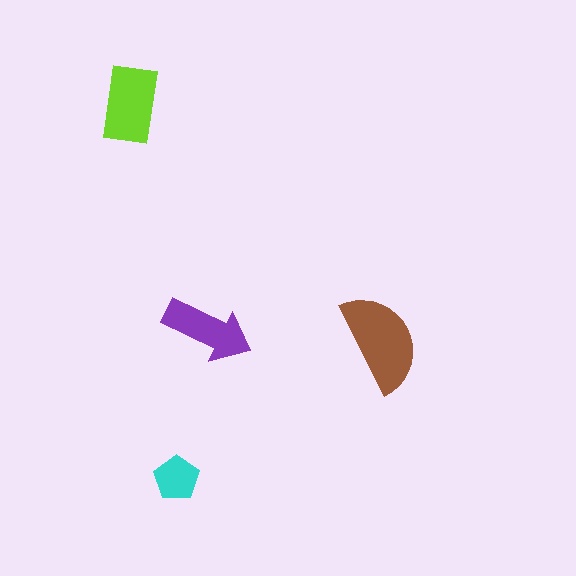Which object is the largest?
The brown semicircle.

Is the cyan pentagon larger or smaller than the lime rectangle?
Smaller.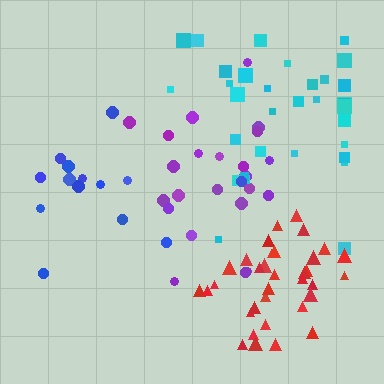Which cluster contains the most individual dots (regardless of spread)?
Cyan (34).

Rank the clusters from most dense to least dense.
red, cyan, blue, purple.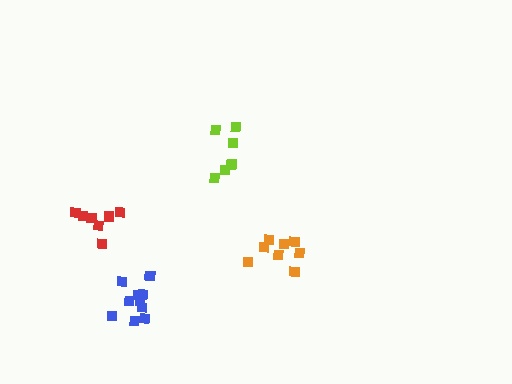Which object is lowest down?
The blue cluster is bottommost.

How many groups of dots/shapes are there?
There are 4 groups.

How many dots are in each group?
Group 1: 7 dots, Group 2: 10 dots, Group 3: 7 dots, Group 4: 8 dots (32 total).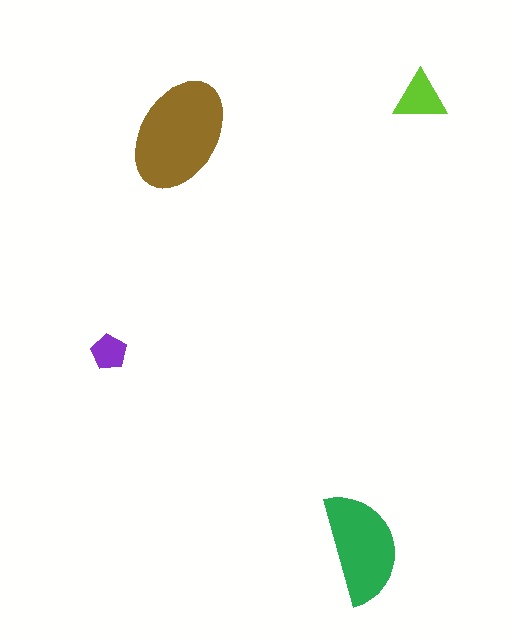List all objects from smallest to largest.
The purple pentagon, the lime triangle, the green semicircle, the brown ellipse.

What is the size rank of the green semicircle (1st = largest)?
2nd.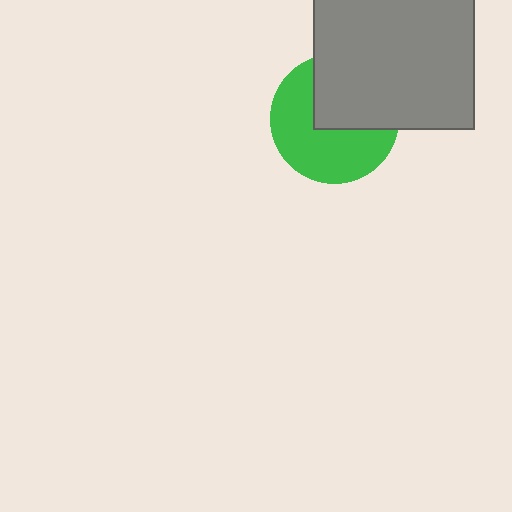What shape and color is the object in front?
The object in front is a gray square.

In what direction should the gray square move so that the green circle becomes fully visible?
The gray square should move toward the upper-right. That is the shortest direction to clear the overlap and leave the green circle fully visible.